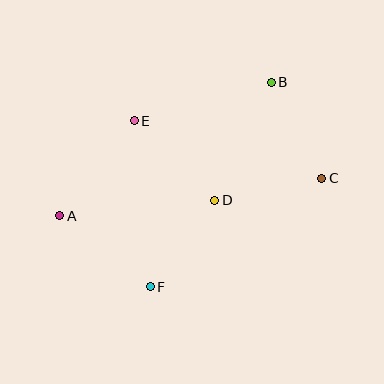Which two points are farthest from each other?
Points A and C are farthest from each other.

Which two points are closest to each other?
Points D and F are closest to each other.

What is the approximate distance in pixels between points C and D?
The distance between C and D is approximately 109 pixels.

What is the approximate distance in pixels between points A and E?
The distance between A and E is approximately 121 pixels.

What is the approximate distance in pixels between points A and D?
The distance between A and D is approximately 156 pixels.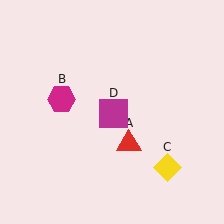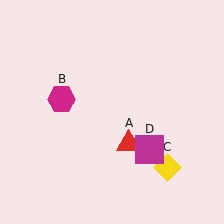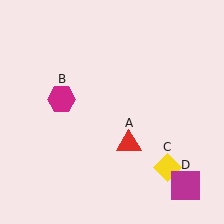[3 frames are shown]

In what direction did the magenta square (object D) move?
The magenta square (object D) moved down and to the right.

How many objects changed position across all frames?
1 object changed position: magenta square (object D).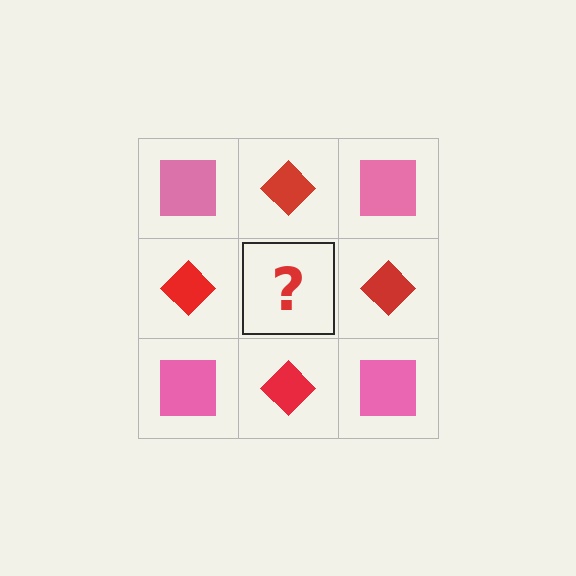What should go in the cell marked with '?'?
The missing cell should contain a pink square.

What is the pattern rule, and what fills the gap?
The rule is that it alternates pink square and red diamond in a checkerboard pattern. The gap should be filled with a pink square.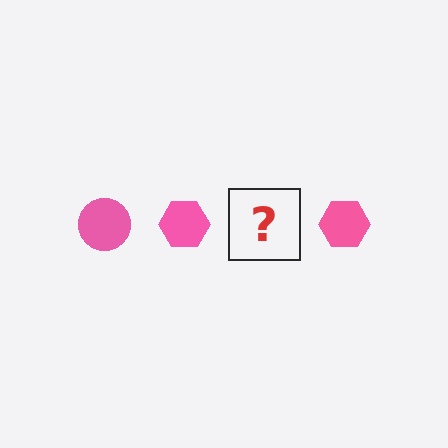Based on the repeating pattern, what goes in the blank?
The blank should be a pink circle.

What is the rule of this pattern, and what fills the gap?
The rule is that the pattern cycles through circle, hexagon shapes in pink. The gap should be filled with a pink circle.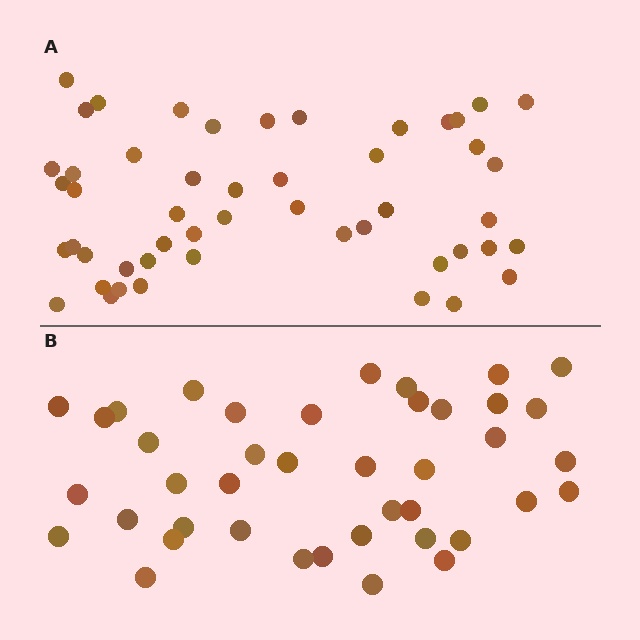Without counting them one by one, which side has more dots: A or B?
Region A (the top region) has more dots.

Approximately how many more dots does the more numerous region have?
Region A has roughly 8 or so more dots than region B.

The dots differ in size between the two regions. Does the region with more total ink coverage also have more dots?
No. Region B has more total ink coverage because its dots are larger, but region A actually contains more individual dots. Total area can be misleading — the number of items is what matters here.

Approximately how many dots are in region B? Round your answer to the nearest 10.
About 40 dots. (The exact count is 41, which rounds to 40.)